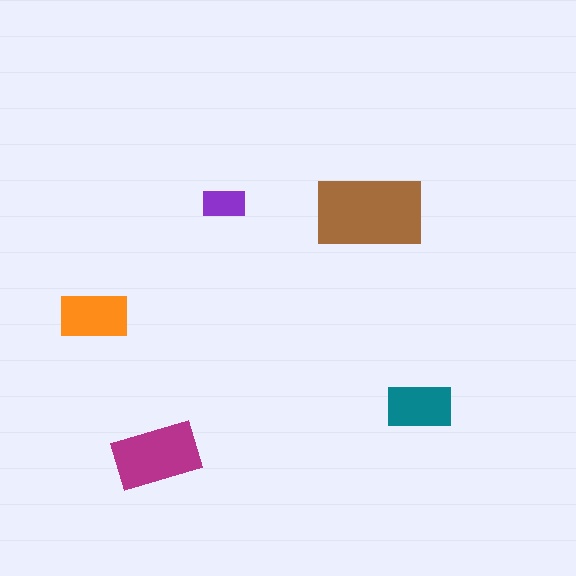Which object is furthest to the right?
The teal rectangle is rightmost.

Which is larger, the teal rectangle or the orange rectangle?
The orange one.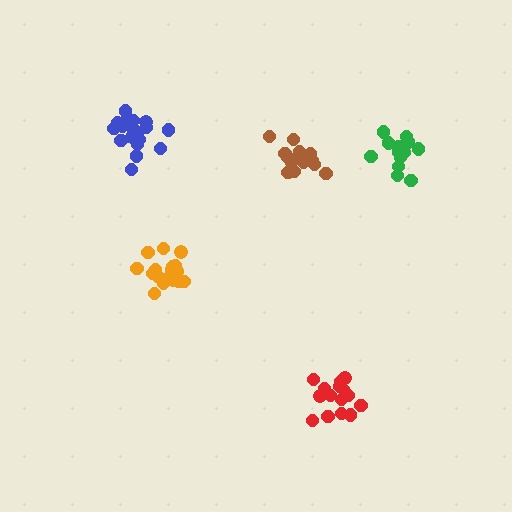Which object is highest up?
The blue cluster is topmost.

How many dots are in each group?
Group 1: 20 dots, Group 2: 16 dots, Group 3: 19 dots, Group 4: 15 dots, Group 5: 14 dots (84 total).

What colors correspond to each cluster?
The clusters are colored: orange, red, blue, green, brown.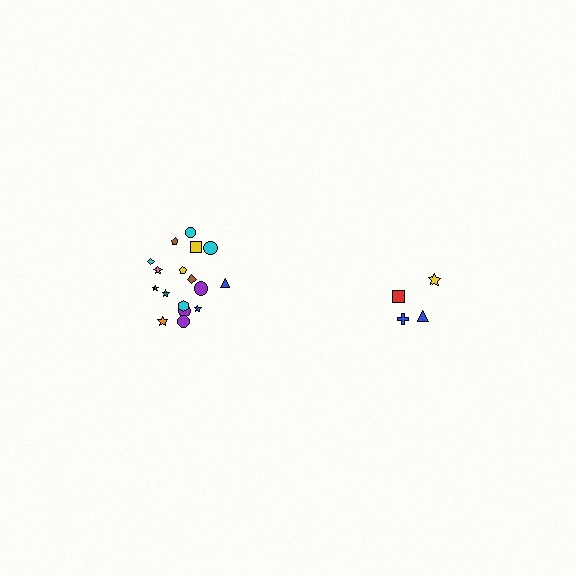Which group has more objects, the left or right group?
The left group.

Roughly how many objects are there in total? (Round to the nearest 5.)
Roughly 20 objects in total.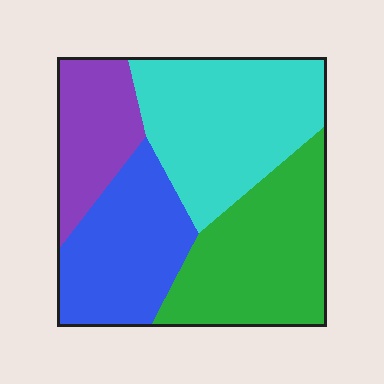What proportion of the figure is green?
Green covers about 30% of the figure.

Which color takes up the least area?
Purple, at roughly 15%.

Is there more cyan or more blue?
Cyan.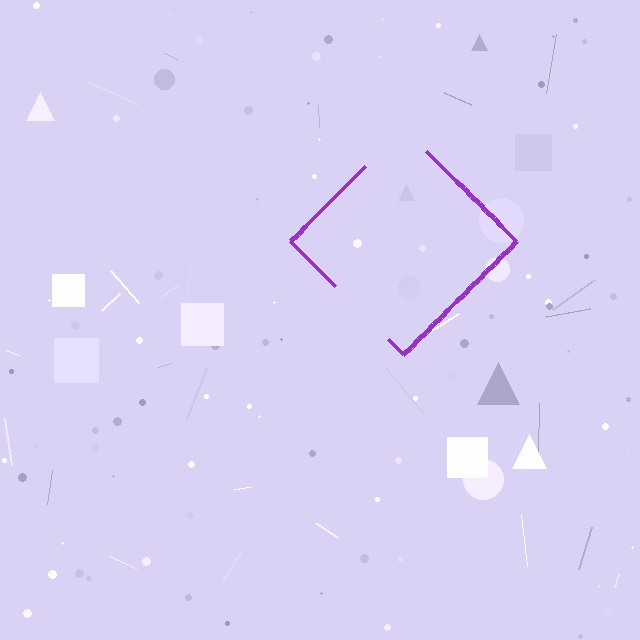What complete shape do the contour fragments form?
The contour fragments form a diamond.